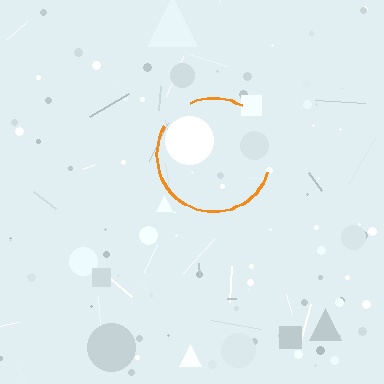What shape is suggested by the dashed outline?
The dashed outline suggests a circle.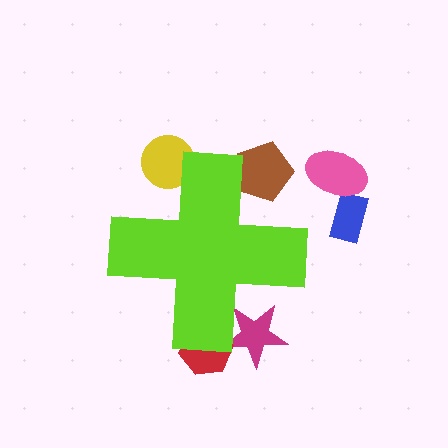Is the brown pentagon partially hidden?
Yes, the brown pentagon is partially hidden behind the lime cross.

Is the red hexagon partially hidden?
Yes, the red hexagon is partially hidden behind the lime cross.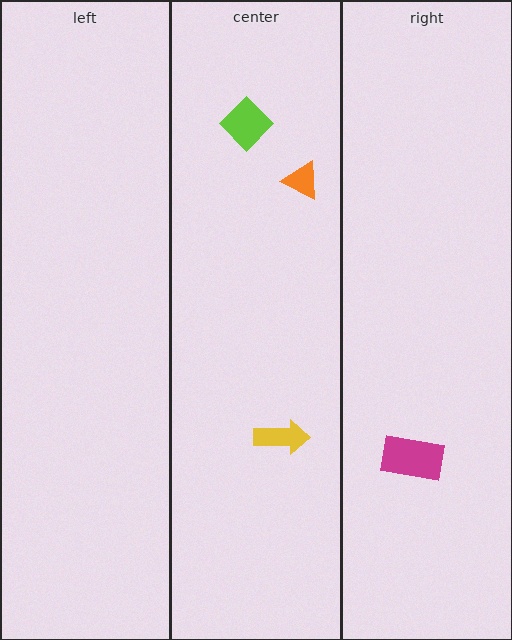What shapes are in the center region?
The yellow arrow, the lime diamond, the orange triangle.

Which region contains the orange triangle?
The center region.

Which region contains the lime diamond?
The center region.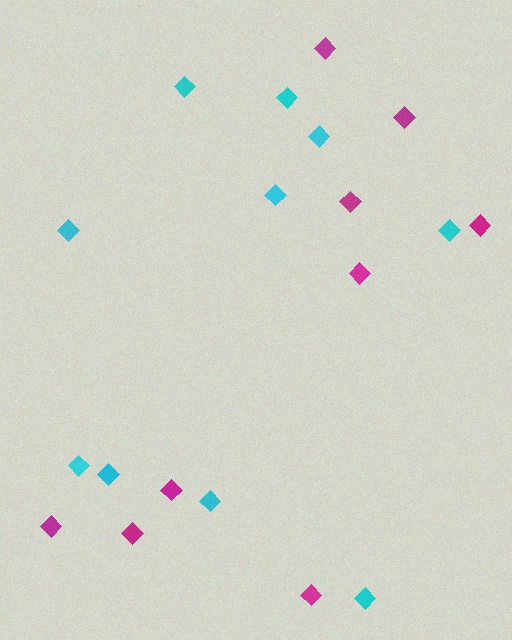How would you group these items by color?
There are 2 groups: one group of magenta diamonds (9) and one group of cyan diamonds (10).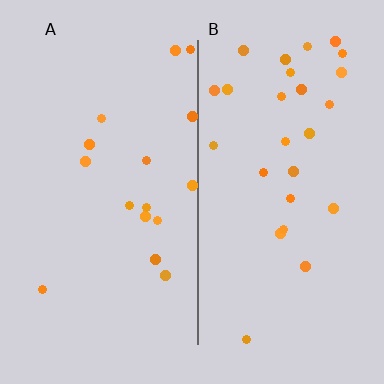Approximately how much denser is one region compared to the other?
Approximately 1.7× — region B over region A.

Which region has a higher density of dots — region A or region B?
B (the right).